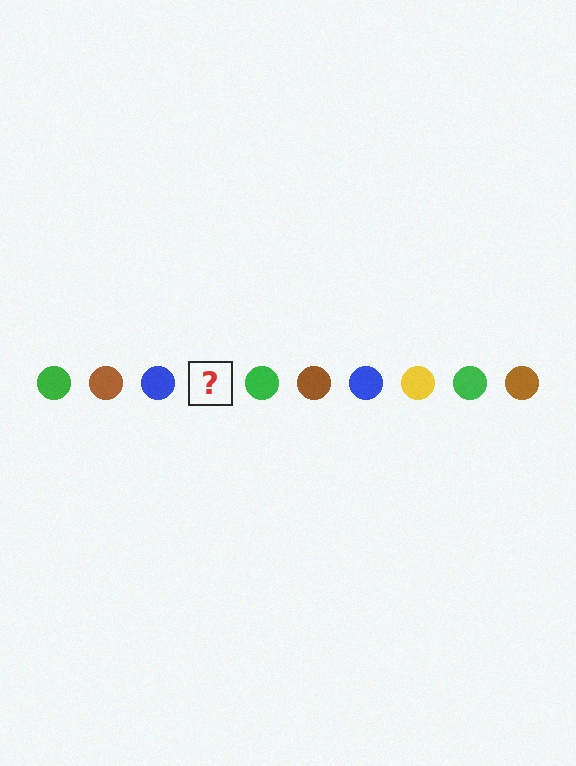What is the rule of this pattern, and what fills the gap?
The rule is that the pattern cycles through green, brown, blue, yellow circles. The gap should be filled with a yellow circle.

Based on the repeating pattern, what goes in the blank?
The blank should be a yellow circle.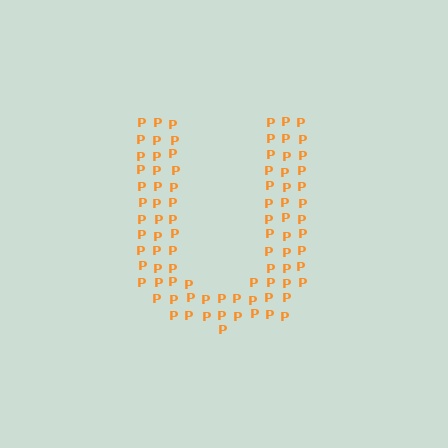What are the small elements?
The small elements are letter P's.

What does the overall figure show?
The overall figure shows the letter U.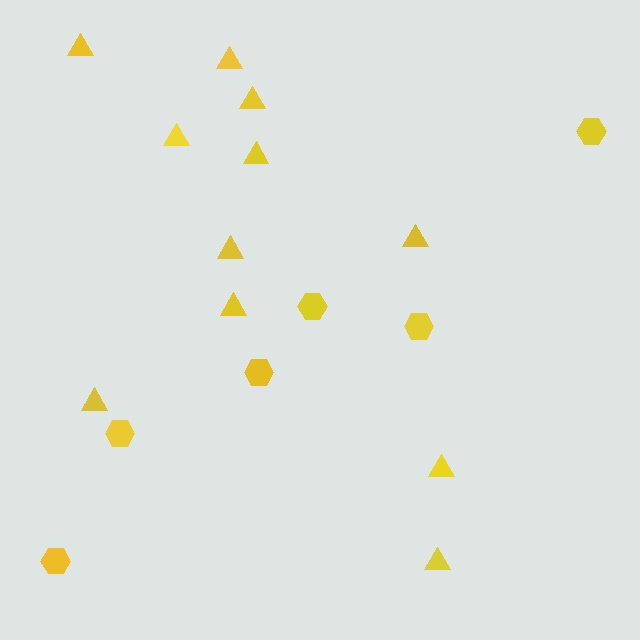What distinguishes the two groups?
There are 2 groups: one group of triangles (11) and one group of hexagons (6).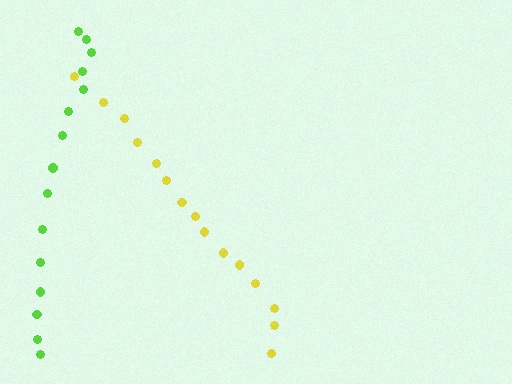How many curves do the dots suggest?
There are 2 distinct paths.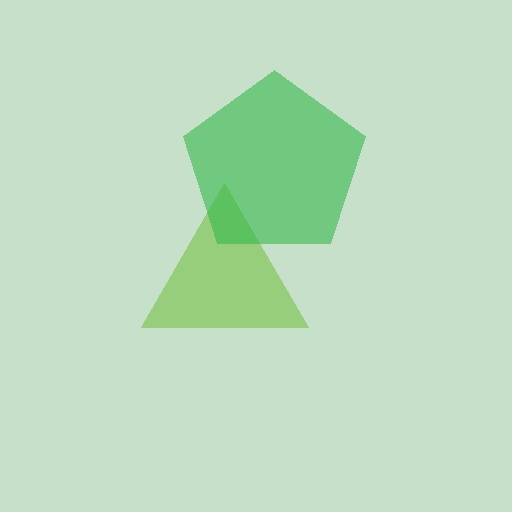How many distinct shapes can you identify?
There are 2 distinct shapes: a lime triangle, a green pentagon.